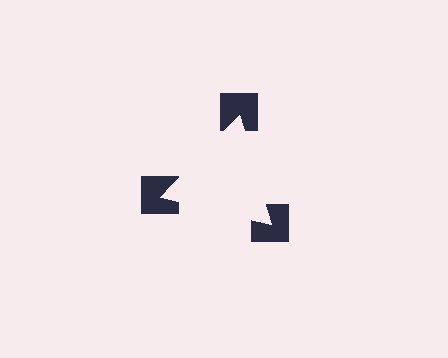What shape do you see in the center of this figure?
An illusory triangle — its edges are inferred from the aligned wedge cuts in the notched squares, not physically drawn.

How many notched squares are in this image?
There are 3 — one at each vertex of the illusory triangle.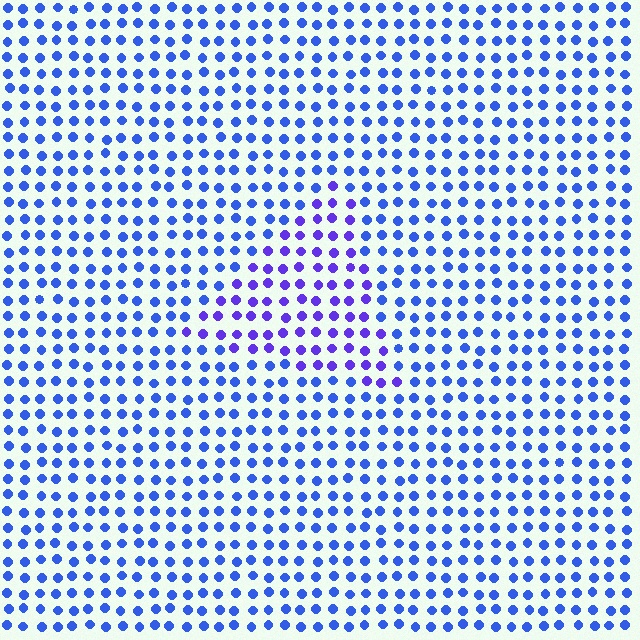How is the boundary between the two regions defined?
The boundary is defined purely by a slight shift in hue (about 31 degrees). Spacing, size, and orientation are identical on both sides.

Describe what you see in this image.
The image is filled with small blue elements in a uniform arrangement. A triangle-shaped region is visible where the elements are tinted to a slightly different hue, forming a subtle color boundary.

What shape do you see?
I see a triangle.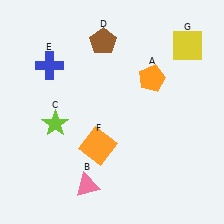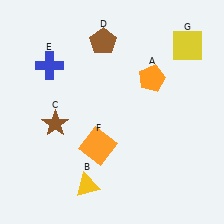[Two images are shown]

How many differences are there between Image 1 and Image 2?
There are 2 differences between the two images.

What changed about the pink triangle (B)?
In Image 1, B is pink. In Image 2, it changed to yellow.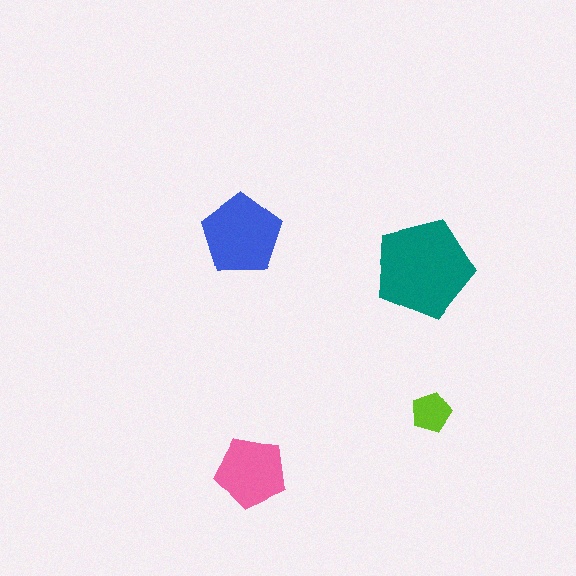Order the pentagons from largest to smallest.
the teal one, the blue one, the pink one, the lime one.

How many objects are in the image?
There are 4 objects in the image.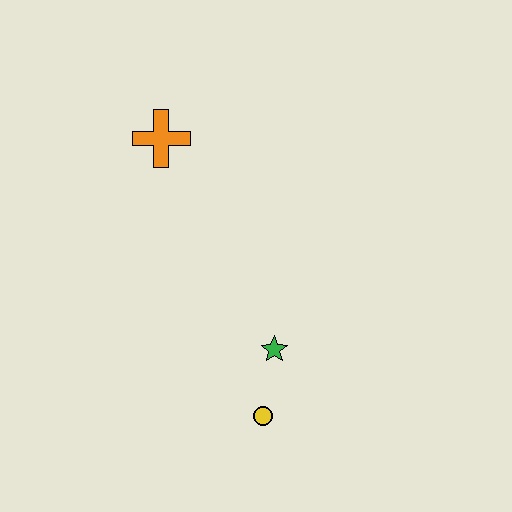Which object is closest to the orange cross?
The green star is closest to the orange cross.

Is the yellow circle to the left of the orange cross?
No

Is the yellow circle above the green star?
No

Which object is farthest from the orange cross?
The yellow circle is farthest from the orange cross.